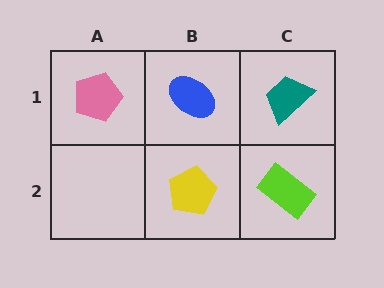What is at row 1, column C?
A teal trapezoid.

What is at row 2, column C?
A lime rectangle.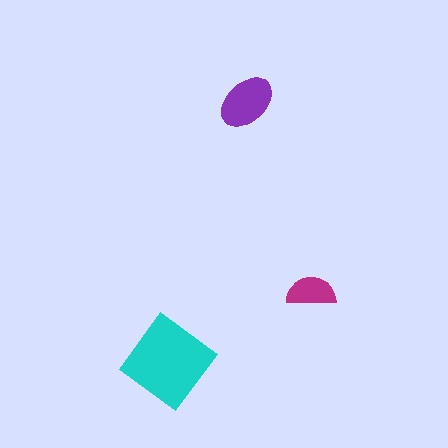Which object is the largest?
The cyan diamond.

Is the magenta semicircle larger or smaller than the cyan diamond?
Smaller.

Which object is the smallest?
The magenta semicircle.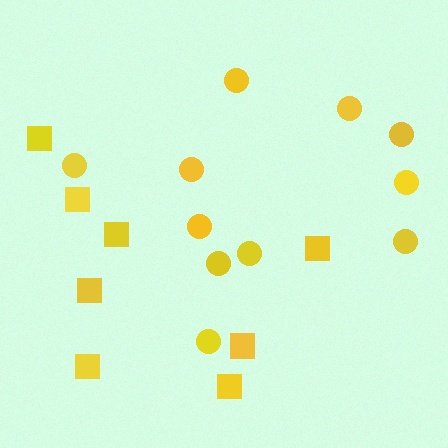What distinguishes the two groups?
There are 2 groups: one group of circles (11) and one group of squares (8).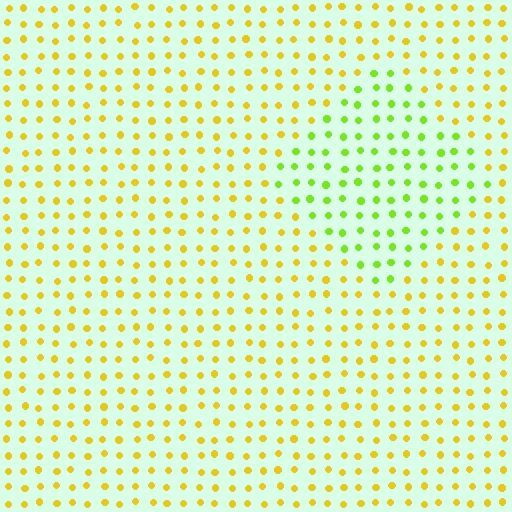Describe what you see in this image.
The image is filled with small yellow elements in a uniform arrangement. A diamond-shaped region is visible where the elements are tinted to a slightly different hue, forming a subtle color boundary.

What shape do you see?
I see a diamond.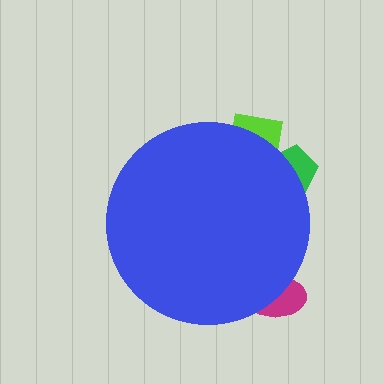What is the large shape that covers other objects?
A blue circle.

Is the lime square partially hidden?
Yes, the lime square is partially hidden behind the blue circle.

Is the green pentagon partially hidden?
Yes, the green pentagon is partially hidden behind the blue circle.